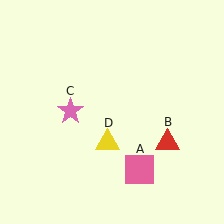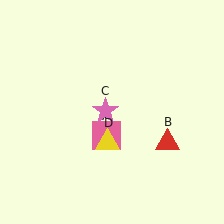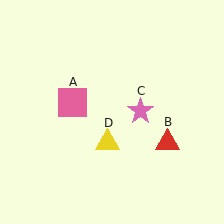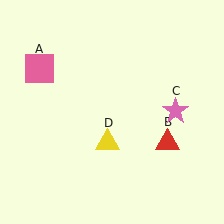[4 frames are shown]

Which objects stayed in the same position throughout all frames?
Red triangle (object B) and yellow triangle (object D) remained stationary.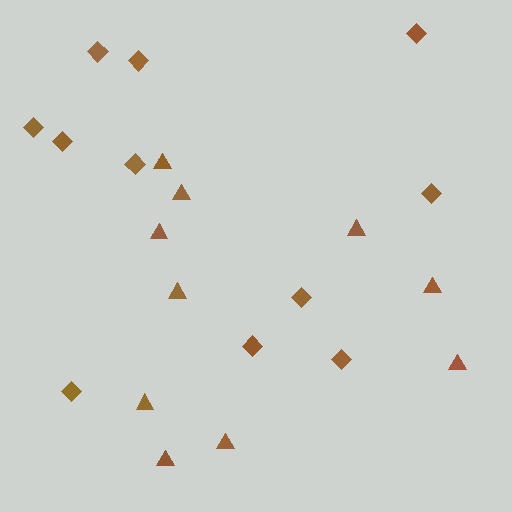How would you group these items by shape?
There are 2 groups: one group of triangles (10) and one group of diamonds (11).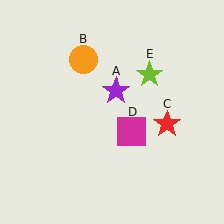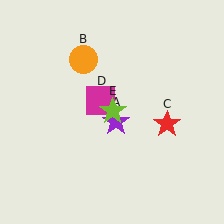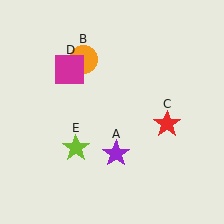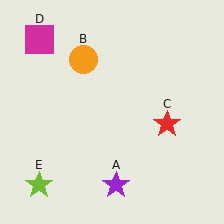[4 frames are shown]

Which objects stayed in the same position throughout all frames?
Orange circle (object B) and red star (object C) remained stationary.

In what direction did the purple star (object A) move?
The purple star (object A) moved down.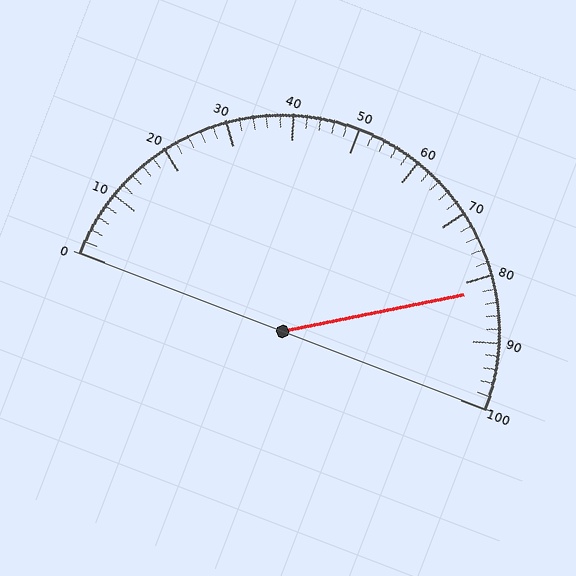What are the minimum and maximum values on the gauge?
The gauge ranges from 0 to 100.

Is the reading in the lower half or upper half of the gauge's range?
The reading is in the upper half of the range (0 to 100).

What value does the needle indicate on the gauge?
The needle indicates approximately 82.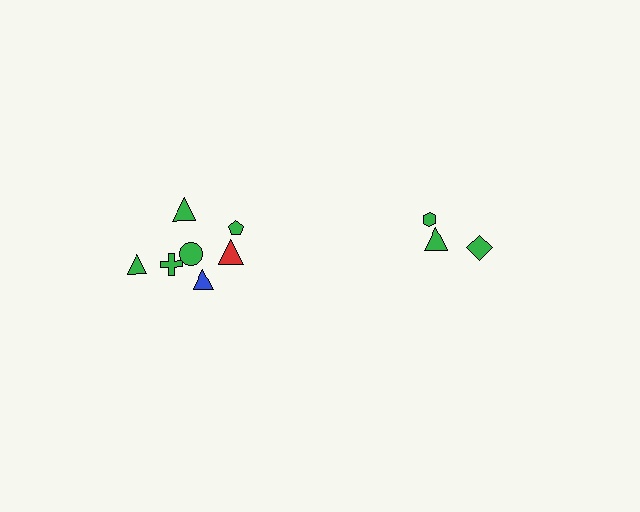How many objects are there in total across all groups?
There are 10 objects.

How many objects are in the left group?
There are 7 objects.